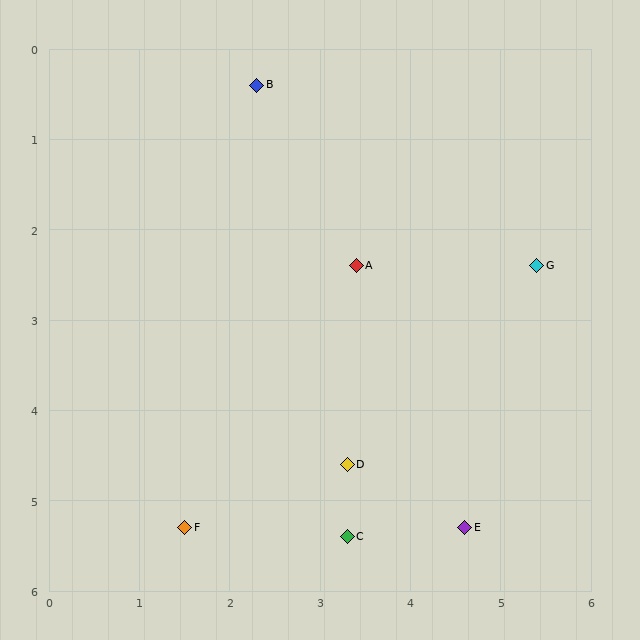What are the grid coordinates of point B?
Point B is at approximately (2.3, 0.4).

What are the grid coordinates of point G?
Point G is at approximately (5.4, 2.4).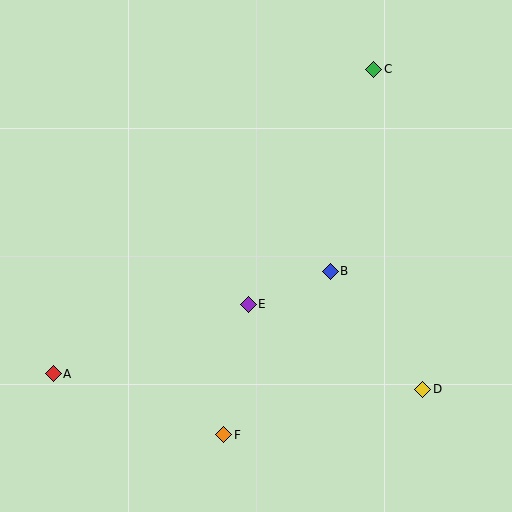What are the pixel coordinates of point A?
Point A is at (53, 374).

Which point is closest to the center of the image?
Point E at (248, 304) is closest to the center.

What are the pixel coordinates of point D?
Point D is at (423, 389).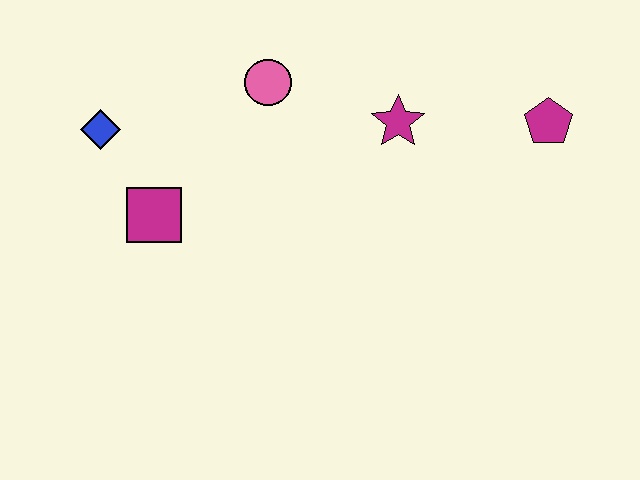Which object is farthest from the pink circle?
The magenta pentagon is farthest from the pink circle.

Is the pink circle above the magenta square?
Yes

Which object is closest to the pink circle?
The magenta star is closest to the pink circle.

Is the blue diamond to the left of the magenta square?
Yes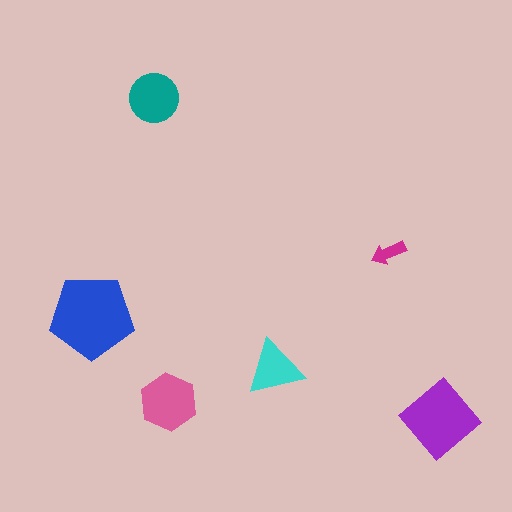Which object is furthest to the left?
The blue pentagon is leftmost.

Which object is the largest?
The blue pentagon.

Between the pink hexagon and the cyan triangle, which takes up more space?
The pink hexagon.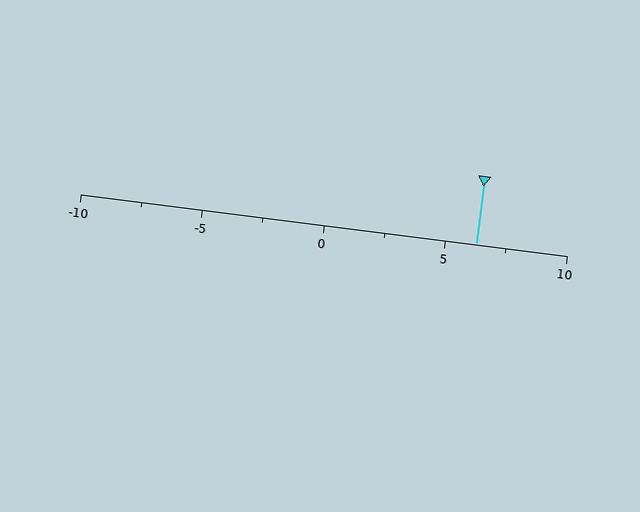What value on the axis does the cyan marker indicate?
The marker indicates approximately 6.2.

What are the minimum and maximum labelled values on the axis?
The axis runs from -10 to 10.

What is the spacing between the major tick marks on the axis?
The major ticks are spaced 5 apart.